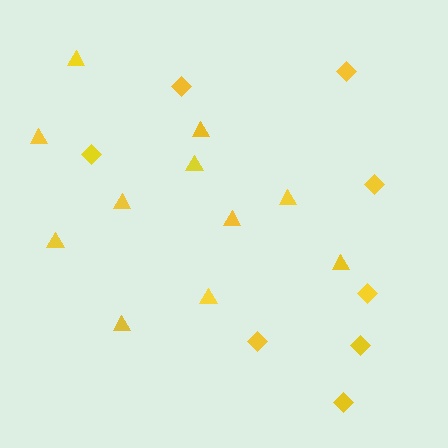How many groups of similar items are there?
There are 2 groups: one group of triangles (11) and one group of diamonds (8).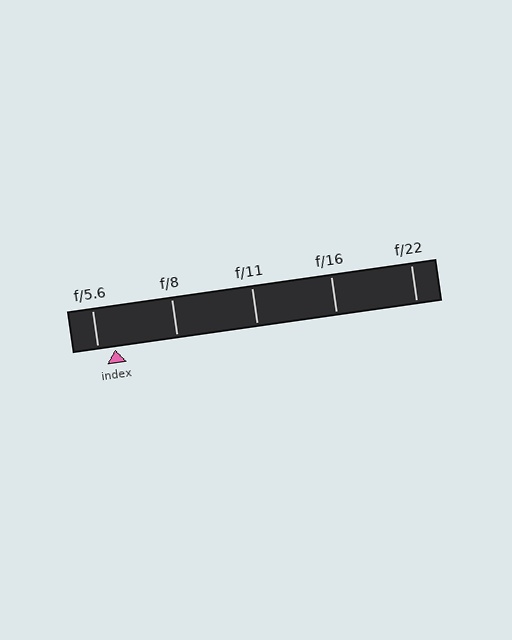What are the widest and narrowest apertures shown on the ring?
The widest aperture shown is f/5.6 and the narrowest is f/22.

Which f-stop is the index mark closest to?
The index mark is closest to f/5.6.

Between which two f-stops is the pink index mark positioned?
The index mark is between f/5.6 and f/8.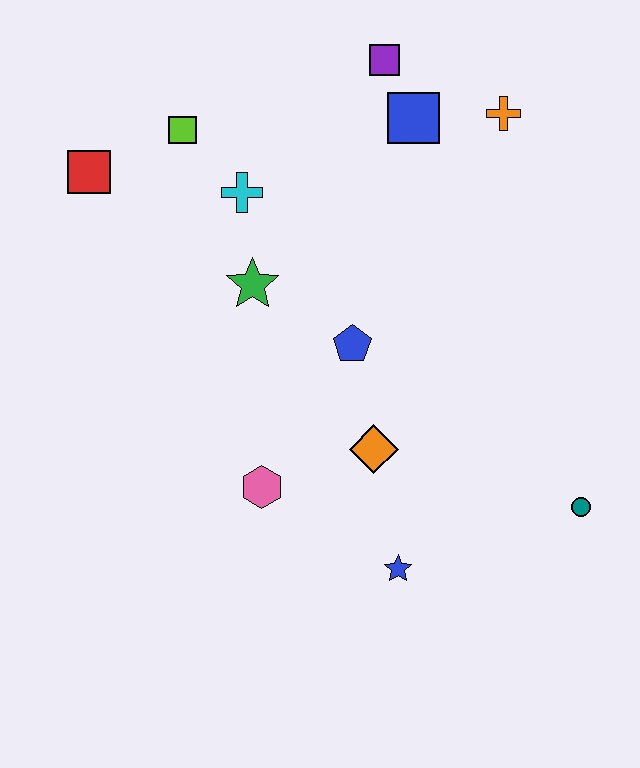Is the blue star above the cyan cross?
No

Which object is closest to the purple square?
The blue square is closest to the purple square.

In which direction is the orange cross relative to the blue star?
The orange cross is above the blue star.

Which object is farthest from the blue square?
The blue star is farthest from the blue square.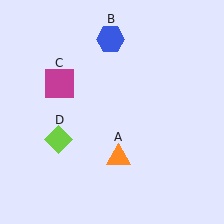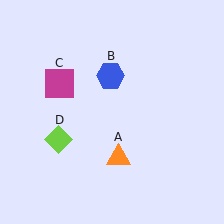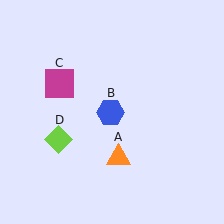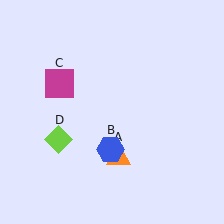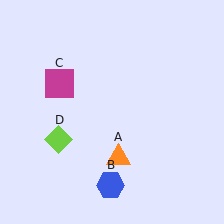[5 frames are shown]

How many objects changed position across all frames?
1 object changed position: blue hexagon (object B).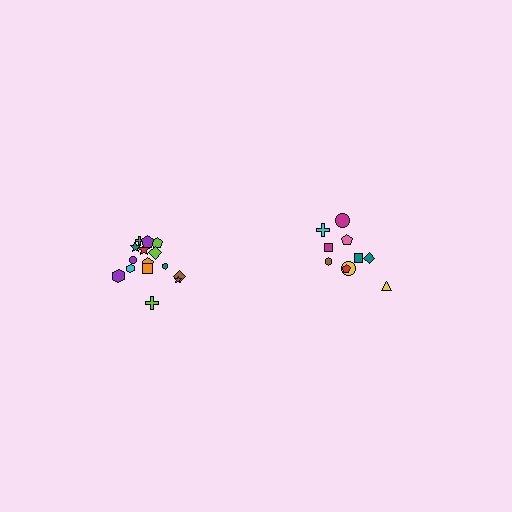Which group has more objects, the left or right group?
The left group.